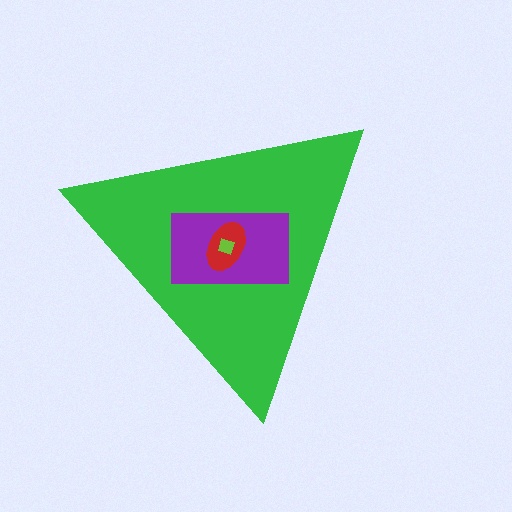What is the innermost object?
The lime square.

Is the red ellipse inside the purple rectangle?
Yes.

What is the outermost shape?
The green triangle.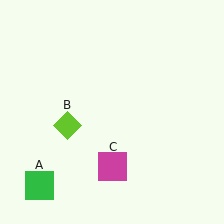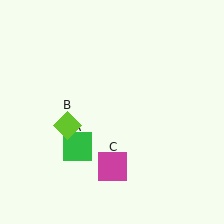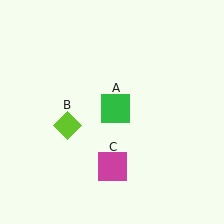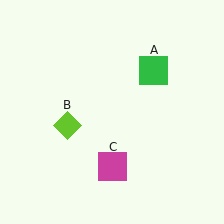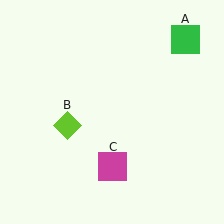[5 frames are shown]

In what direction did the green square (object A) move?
The green square (object A) moved up and to the right.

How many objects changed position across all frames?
1 object changed position: green square (object A).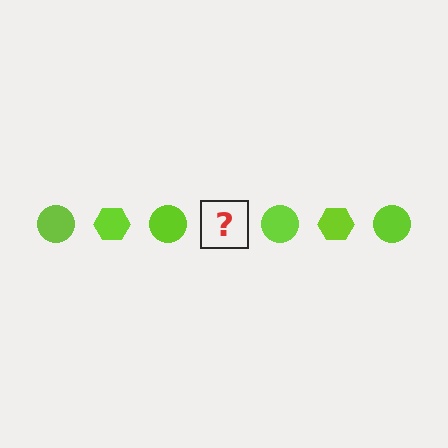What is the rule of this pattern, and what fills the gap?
The rule is that the pattern cycles through circle, hexagon shapes in lime. The gap should be filled with a lime hexagon.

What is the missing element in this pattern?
The missing element is a lime hexagon.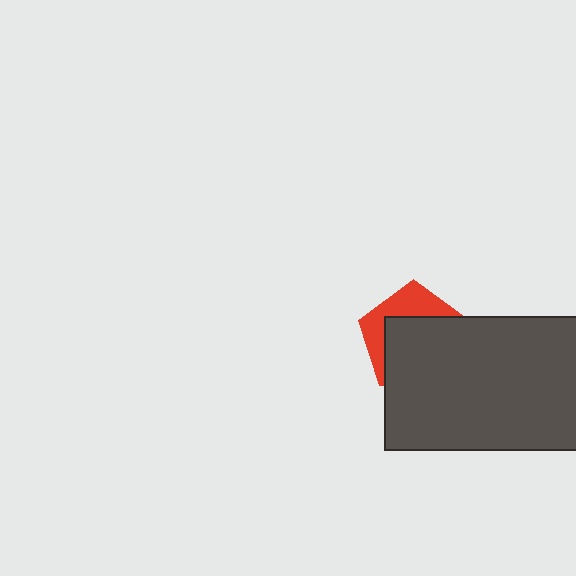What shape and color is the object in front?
The object in front is a dark gray rectangle.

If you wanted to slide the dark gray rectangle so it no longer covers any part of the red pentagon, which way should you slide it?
Slide it down — that is the most direct way to separate the two shapes.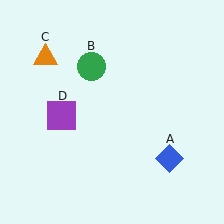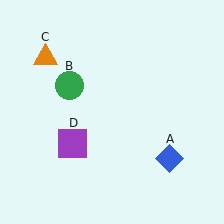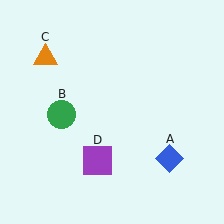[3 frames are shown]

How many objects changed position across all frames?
2 objects changed position: green circle (object B), purple square (object D).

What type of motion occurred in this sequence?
The green circle (object B), purple square (object D) rotated counterclockwise around the center of the scene.